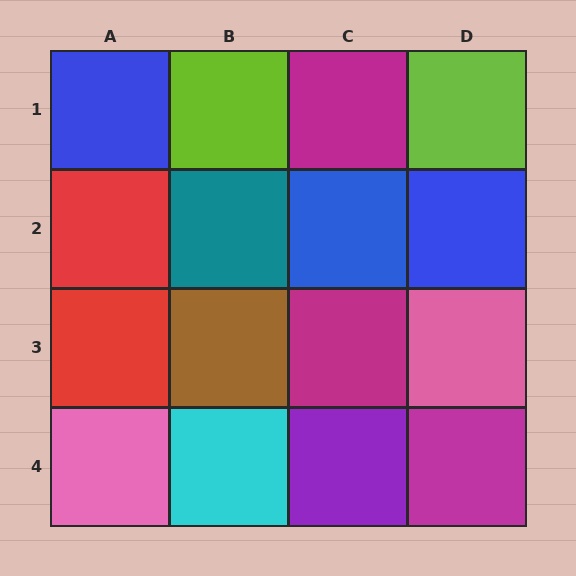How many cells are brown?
1 cell is brown.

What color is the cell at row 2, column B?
Teal.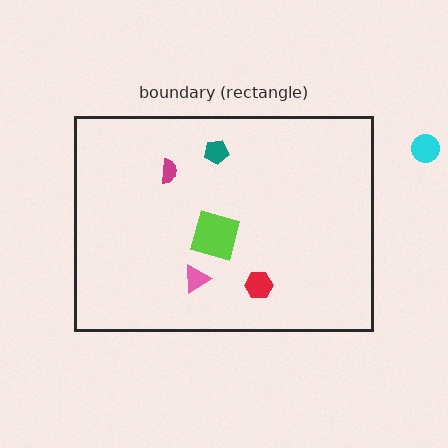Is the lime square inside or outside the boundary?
Inside.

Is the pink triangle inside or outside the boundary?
Inside.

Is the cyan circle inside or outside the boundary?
Outside.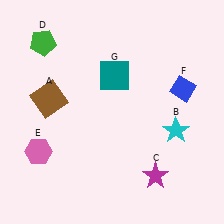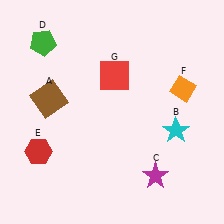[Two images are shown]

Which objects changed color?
E changed from pink to red. F changed from blue to orange. G changed from teal to red.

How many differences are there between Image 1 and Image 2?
There are 3 differences between the two images.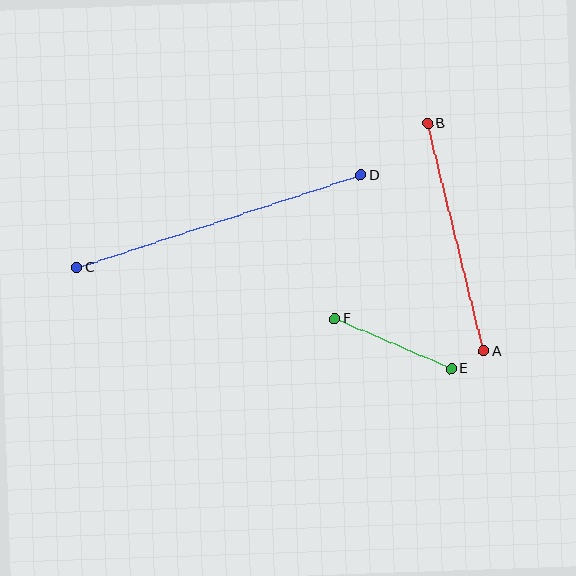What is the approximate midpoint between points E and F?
The midpoint is at approximately (393, 344) pixels.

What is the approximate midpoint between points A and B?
The midpoint is at approximately (456, 237) pixels.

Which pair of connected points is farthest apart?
Points C and D are farthest apart.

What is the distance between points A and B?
The distance is approximately 235 pixels.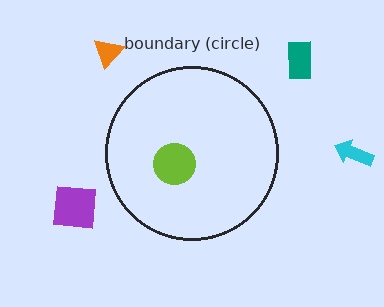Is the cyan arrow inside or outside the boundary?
Outside.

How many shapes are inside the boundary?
1 inside, 4 outside.